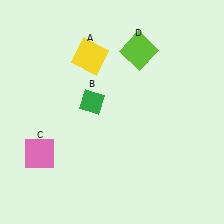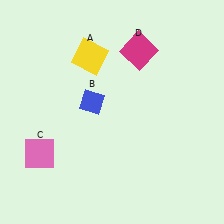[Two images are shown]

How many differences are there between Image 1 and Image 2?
There are 2 differences between the two images.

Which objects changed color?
B changed from green to blue. D changed from lime to magenta.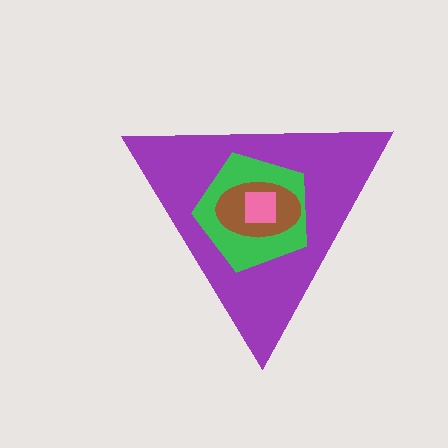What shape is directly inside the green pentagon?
The brown ellipse.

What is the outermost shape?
The purple triangle.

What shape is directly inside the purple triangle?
The green pentagon.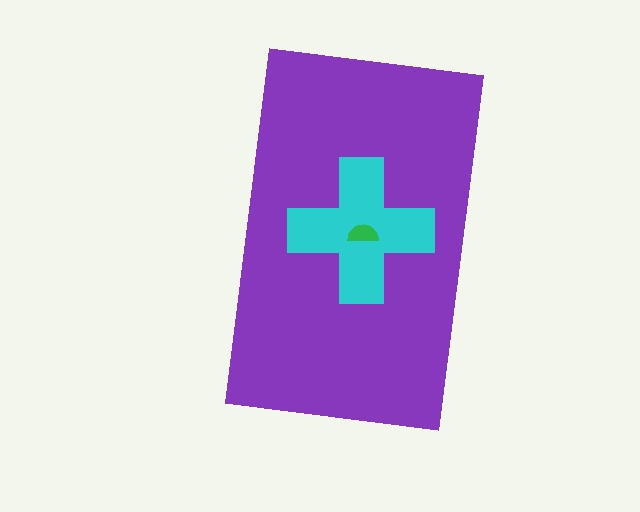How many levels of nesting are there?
3.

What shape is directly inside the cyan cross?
The green semicircle.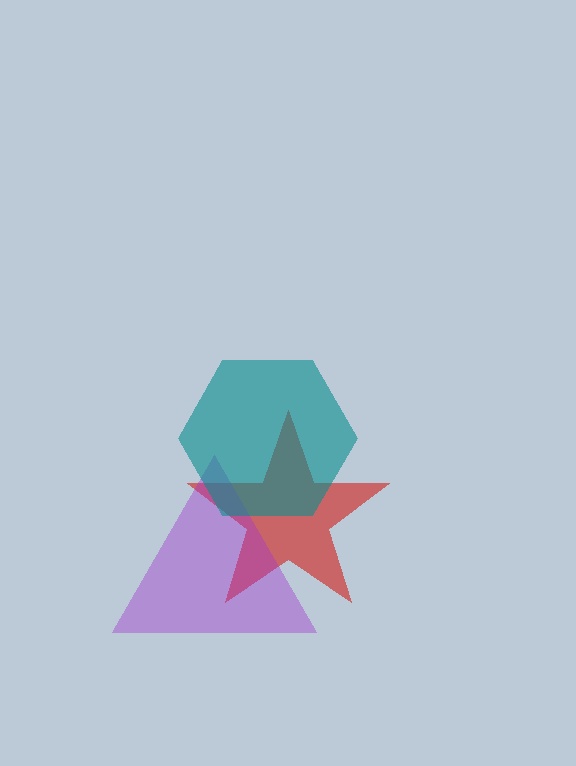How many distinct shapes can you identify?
There are 3 distinct shapes: a red star, a purple triangle, a teal hexagon.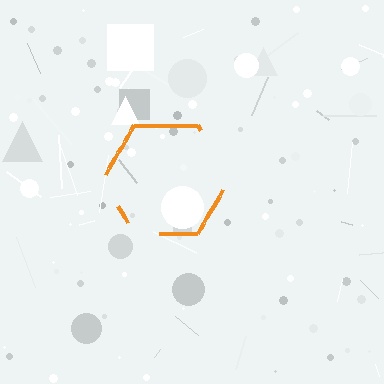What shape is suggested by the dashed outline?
The dashed outline suggests a hexagon.